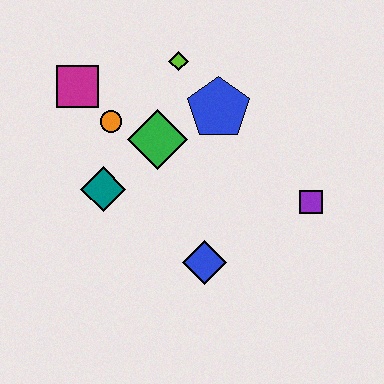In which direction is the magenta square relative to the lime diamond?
The magenta square is to the left of the lime diamond.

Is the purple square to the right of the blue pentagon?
Yes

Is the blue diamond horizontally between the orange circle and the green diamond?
No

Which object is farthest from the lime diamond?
The blue diamond is farthest from the lime diamond.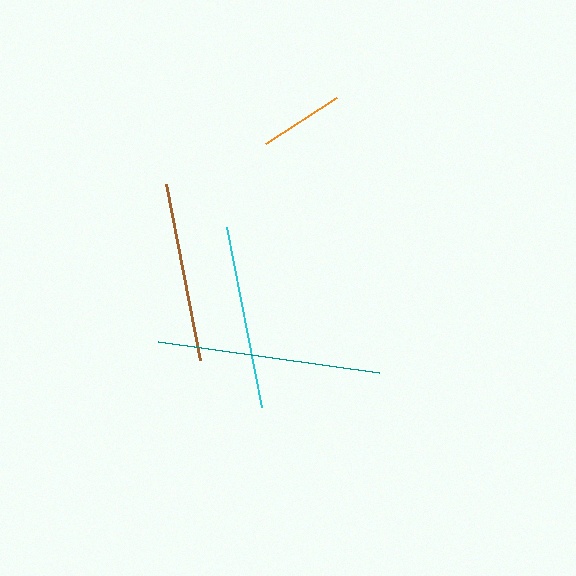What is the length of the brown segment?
The brown segment is approximately 179 pixels long.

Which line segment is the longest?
The teal line is the longest at approximately 223 pixels.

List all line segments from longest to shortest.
From longest to shortest: teal, cyan, brown, orange.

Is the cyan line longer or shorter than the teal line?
The teal line is longer than the cyan line.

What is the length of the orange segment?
The orange segment is approximately 85 pixels long.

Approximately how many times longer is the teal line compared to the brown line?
The teal line is approximately 1.2 times the length of the brown line.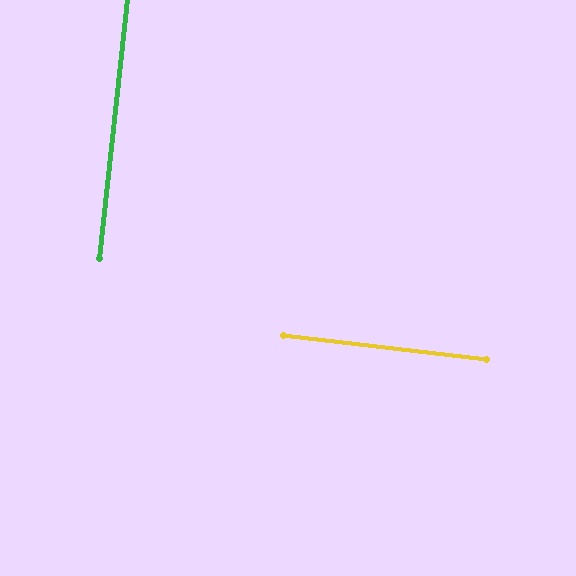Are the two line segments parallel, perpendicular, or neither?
Perpendicular — they meet at approximately 89°.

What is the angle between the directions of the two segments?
Approximately 89 degrees.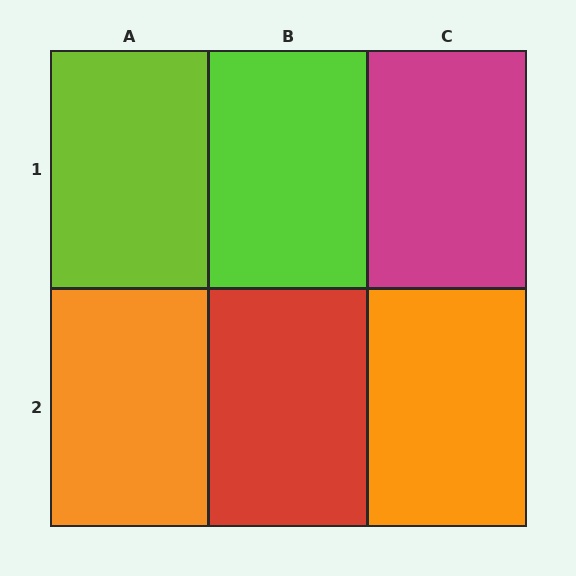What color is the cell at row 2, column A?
Orange.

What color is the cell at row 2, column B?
Red.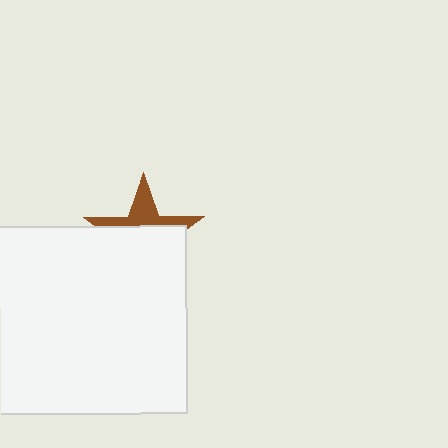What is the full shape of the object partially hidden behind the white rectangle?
The partially hidden object is a brown star.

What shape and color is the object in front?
The object in front is a white rectangle.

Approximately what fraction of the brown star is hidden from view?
Roughly 63% of the brown star is hidden behind the white rectangle.